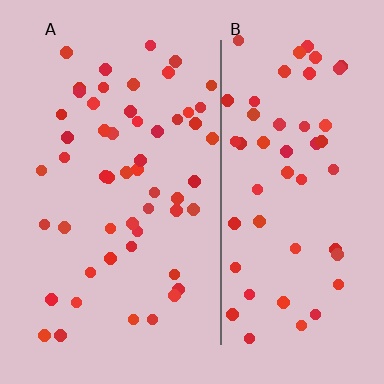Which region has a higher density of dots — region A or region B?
A (the left).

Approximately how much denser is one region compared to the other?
Approximately 1.0× — region A over region B.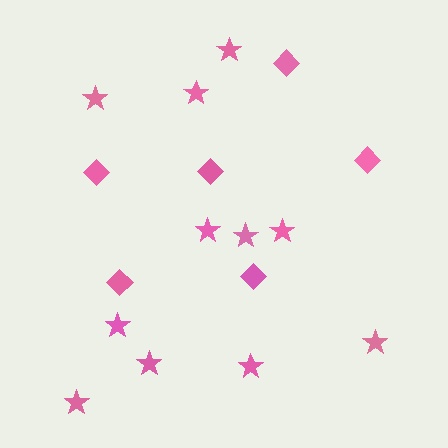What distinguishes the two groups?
There are 2 groups: one group of diamonds (6) and one group of stars (11).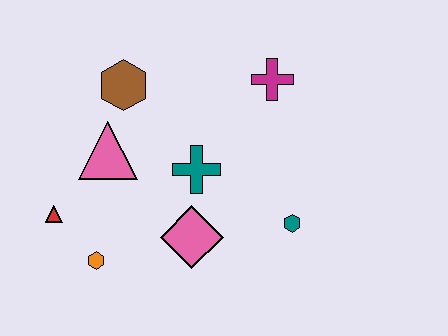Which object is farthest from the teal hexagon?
The red triangle is farthest from the teal hexagon.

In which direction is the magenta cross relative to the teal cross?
The magenta cross is above the teal cross.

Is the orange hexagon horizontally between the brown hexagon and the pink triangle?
No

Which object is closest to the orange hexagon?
The red triangle is closest to the orange hexagon.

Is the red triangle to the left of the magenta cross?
Yes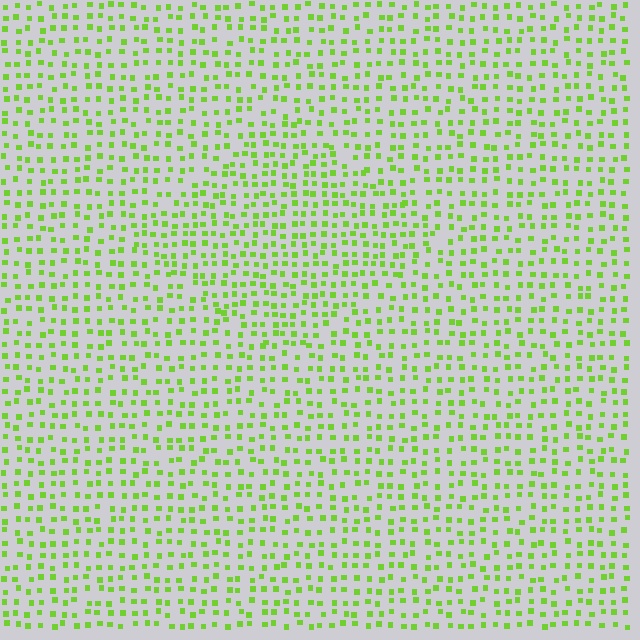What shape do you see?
I see a diamond.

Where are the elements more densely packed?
The elements are more densely packed inside the diamond boundary.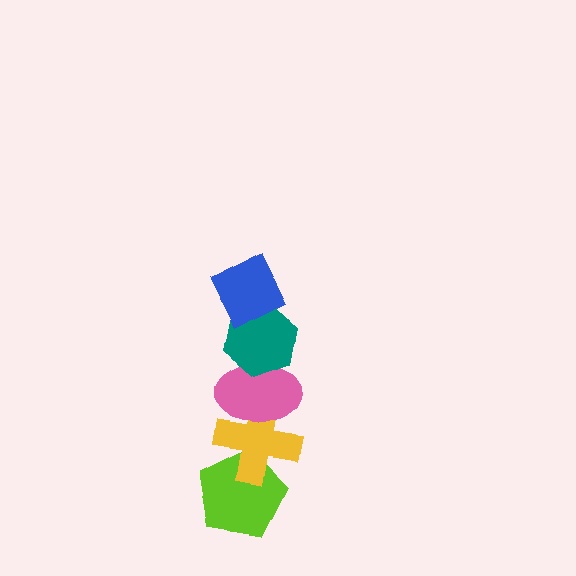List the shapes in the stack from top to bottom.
From top to bottom: the blue diamond, the teal hexagon, the pink ellipse, the yellow cross, the lime pentagon.